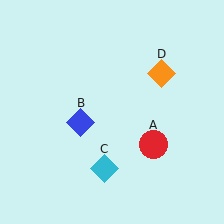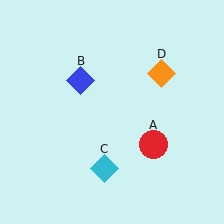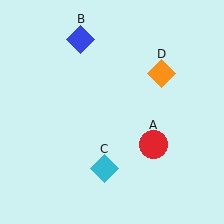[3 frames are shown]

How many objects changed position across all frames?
1 object changed position: blue diamond (object B).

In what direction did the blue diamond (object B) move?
The blue diamond (object B) moved up.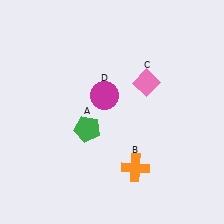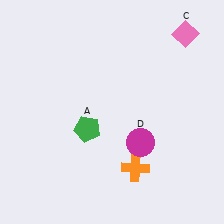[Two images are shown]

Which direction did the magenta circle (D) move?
The magenta circle (D) moved down.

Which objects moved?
The objects that moved are: the pink diamond (C), the magenta circle (D).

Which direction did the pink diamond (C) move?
The pink diamond (C) moved up.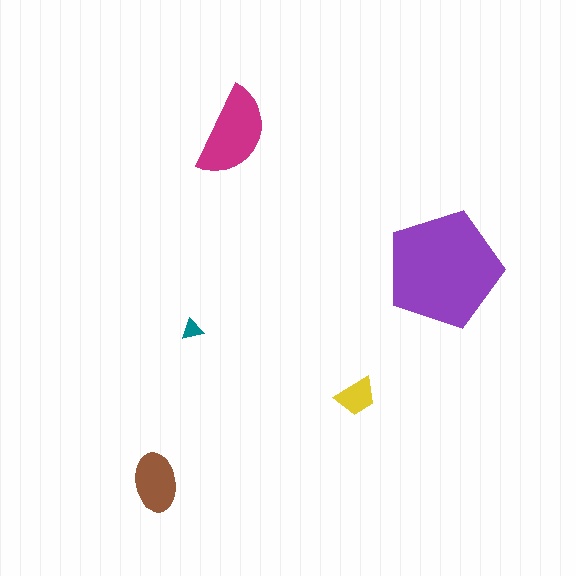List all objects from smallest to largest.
The teal triangle, the yellow trapezoid, the brown ellipse, the magenta semicircle, the purple pentagon.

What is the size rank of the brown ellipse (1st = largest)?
3rd.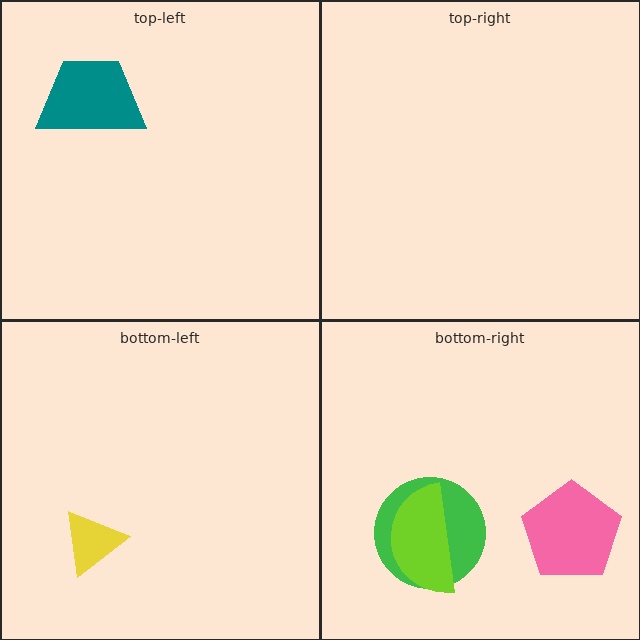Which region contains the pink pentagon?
The bottom-right region.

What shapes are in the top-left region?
The teal trapezoid.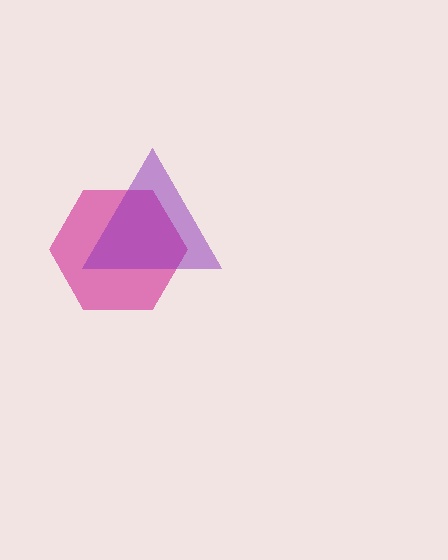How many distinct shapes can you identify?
There are 2 distinct shapes: a magenta hexagon, a purple triangle.